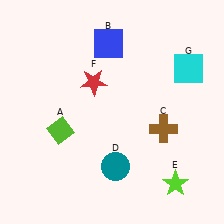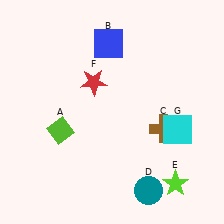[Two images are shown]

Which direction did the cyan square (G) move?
The cyan square (G) moved down.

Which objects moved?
The objects that moved are: the teal circle (D), the cyan square (G).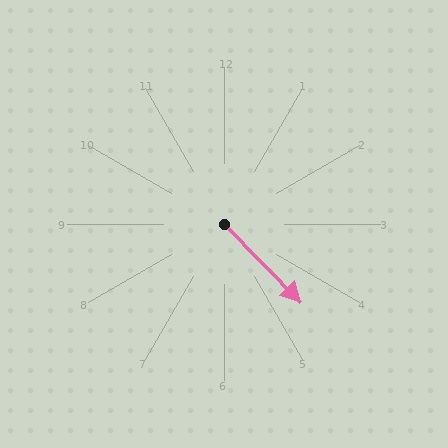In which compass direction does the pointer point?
Southeast.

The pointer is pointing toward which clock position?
Roughly 5 o'clock.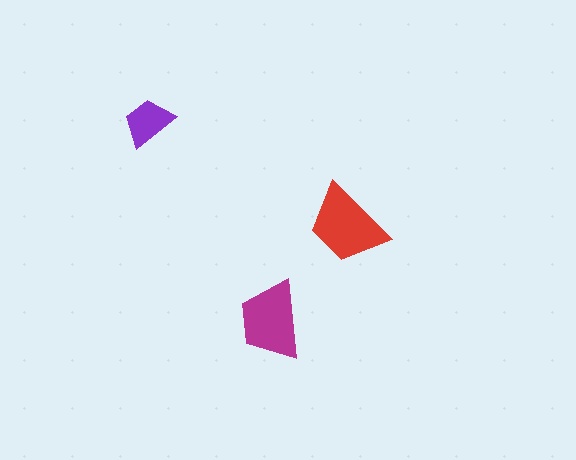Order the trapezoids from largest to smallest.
the red one, the magenta one, the purple one.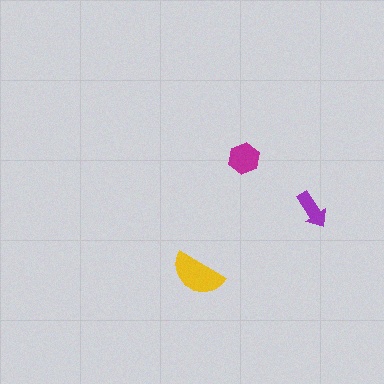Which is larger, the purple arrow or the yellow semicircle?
The yellow semicircle.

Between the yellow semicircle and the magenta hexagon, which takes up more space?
The yellow semicircle.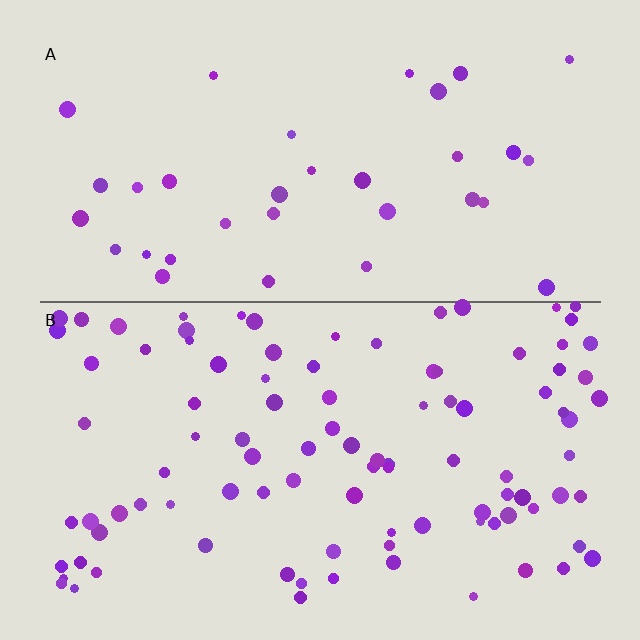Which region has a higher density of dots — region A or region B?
B (the bottom).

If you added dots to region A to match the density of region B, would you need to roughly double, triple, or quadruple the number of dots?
Approximately triple.